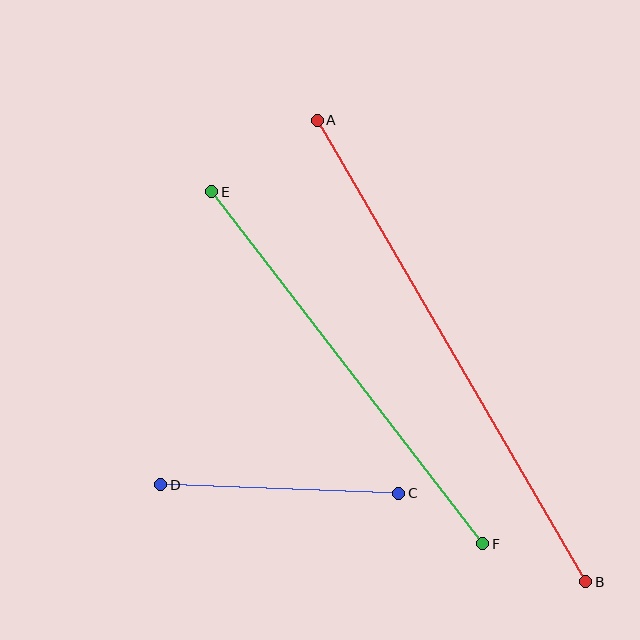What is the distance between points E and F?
The distance is approximately 444 pixels.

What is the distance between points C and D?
The distance is approximately 238 pixels.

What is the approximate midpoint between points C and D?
The midpoint is at approximately (280, 489) pixels.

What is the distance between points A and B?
The distance is approximately 534 pixels.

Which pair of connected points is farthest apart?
Points A and B are farthest apart.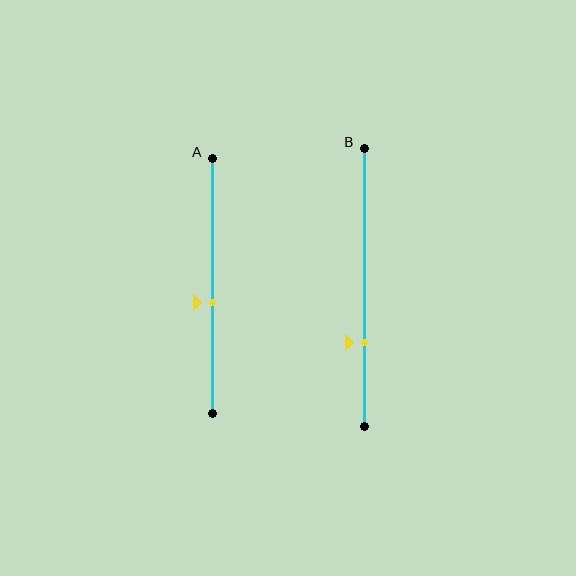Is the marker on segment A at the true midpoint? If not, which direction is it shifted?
No, the marker on segment A is shifted downward by about 7% of the segment length.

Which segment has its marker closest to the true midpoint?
Segment A has its marker closest to the true midpoint.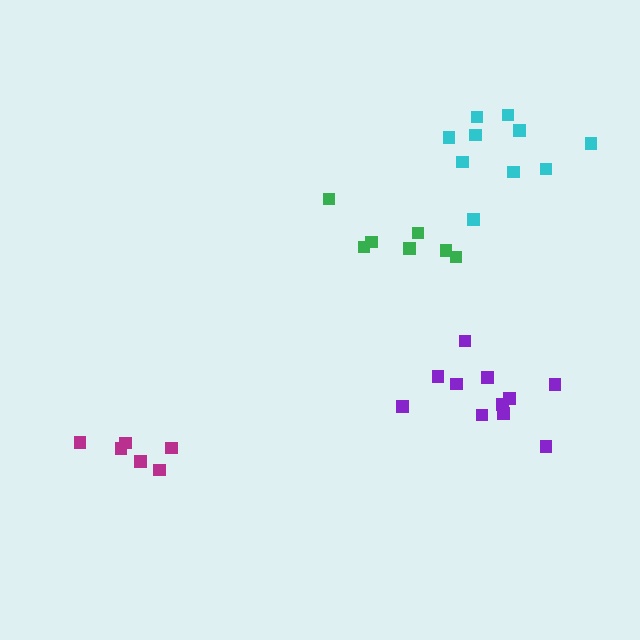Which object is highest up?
The cyan cluster is topmost.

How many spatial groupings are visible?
There are 4 spatial groupings.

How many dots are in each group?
Group 1: 7 dots, Group 2: 11 dots, Group 3: 6 dots, Group 4: 10 dots (34 total).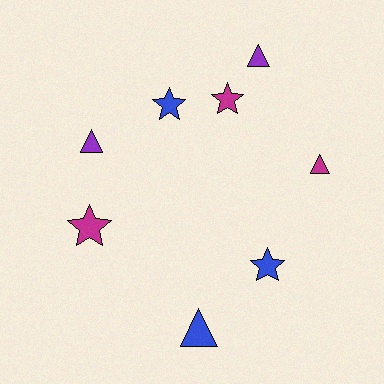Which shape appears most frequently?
Star, with 4 objects.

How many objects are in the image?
There are 8 objects.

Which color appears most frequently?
Blue, with 3 objects.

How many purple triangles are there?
There are 2 purple triangles.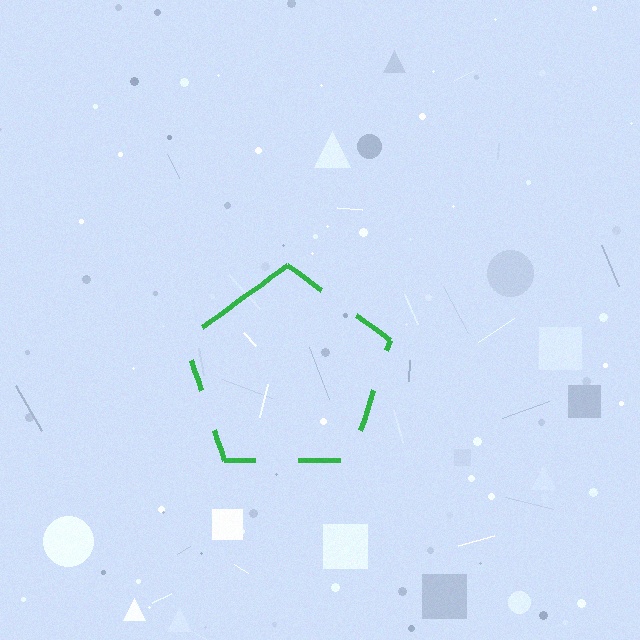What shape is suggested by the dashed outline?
The dashed outline suggests a pentagon.